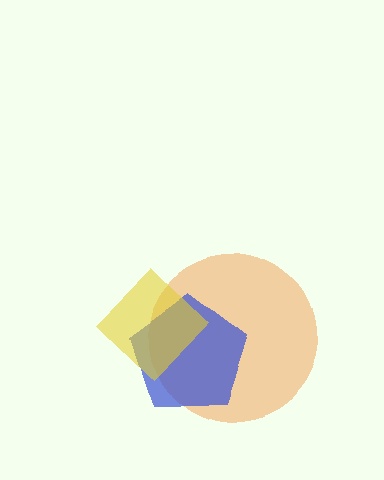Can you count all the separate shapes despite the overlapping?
Yes, there are 3 separate shapes.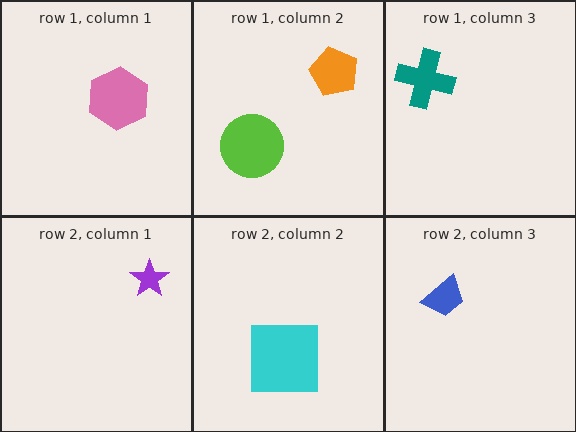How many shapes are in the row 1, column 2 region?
2.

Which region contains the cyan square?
The row 2, column 2 region.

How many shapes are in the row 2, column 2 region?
1.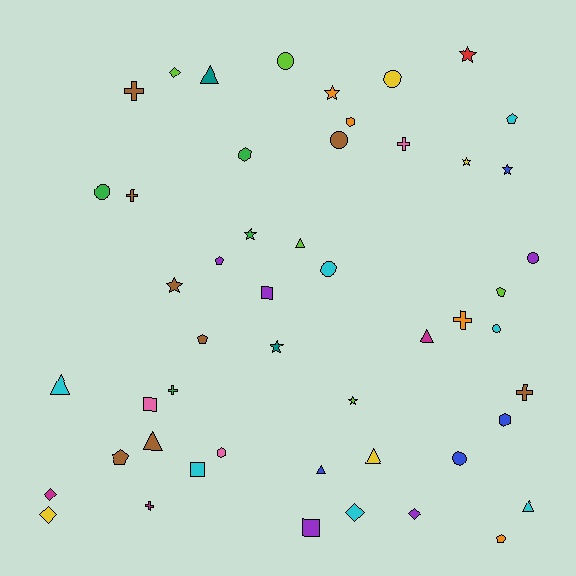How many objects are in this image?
There are 50 objects.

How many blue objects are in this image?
There are 4 blue objects.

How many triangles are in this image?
There are 8 triangles.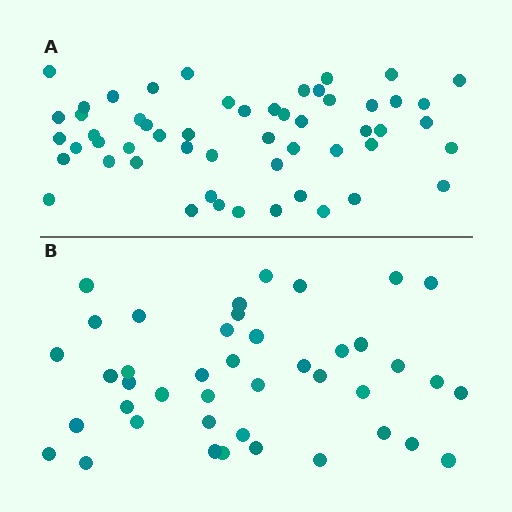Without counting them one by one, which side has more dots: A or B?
Region A (the top region) has more dots.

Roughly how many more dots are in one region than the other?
Region A has roughly 12 or so more dots than region B.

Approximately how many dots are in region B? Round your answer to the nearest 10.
About 40 dots. (The exact count is 42, which rounds to 40.)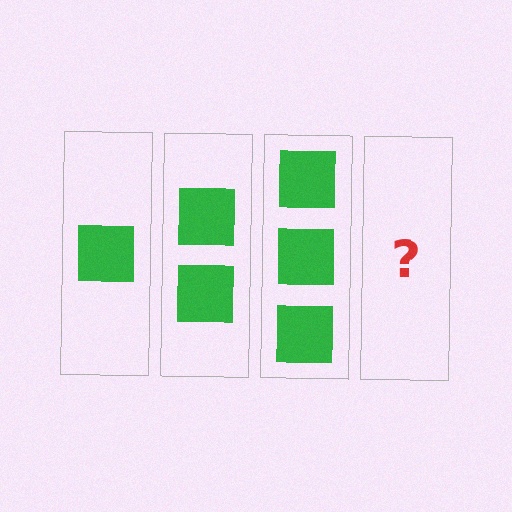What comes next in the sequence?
The next element should be 4 squares.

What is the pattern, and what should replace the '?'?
The pattern is that each step adds one more square. The '?' should be 4 squares.